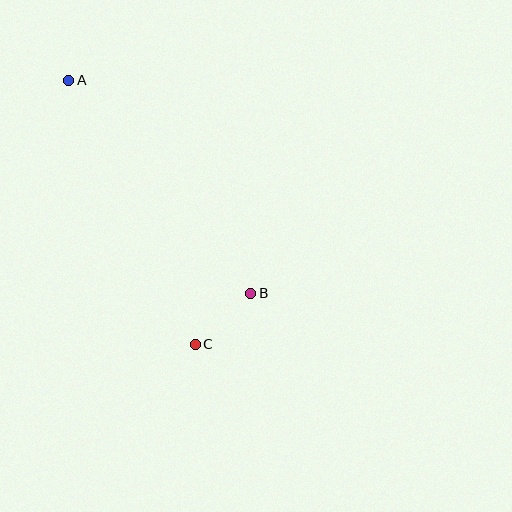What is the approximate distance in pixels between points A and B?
The distance between A and B is approximately 280 pixels.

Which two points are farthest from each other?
Points A and C are farthest from each other.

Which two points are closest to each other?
Points B and C are closest to each other.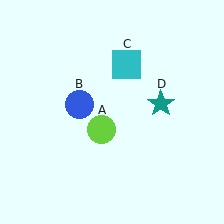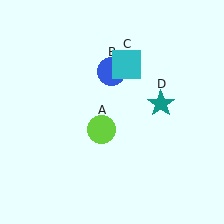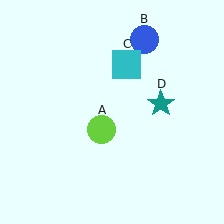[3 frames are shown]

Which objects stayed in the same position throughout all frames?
Lime circle (object A) and cyan square (object C) and teal star (object D) remained stationary.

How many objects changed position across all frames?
1 object changed position: blue circle (object B).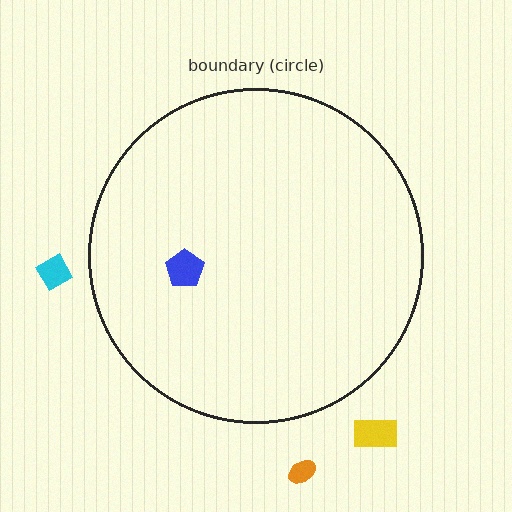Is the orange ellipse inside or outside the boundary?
Outside.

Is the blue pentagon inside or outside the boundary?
Inside.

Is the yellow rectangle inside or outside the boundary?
Outside.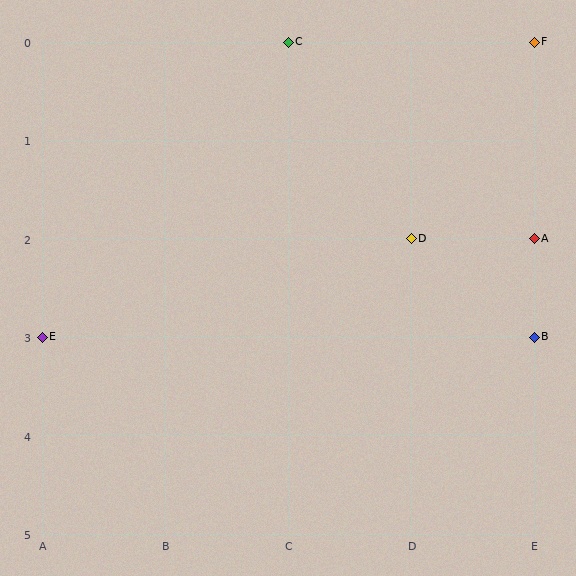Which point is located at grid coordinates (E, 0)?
Point F is at (E, 0).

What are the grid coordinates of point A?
Point A is at grid coordinates (E, 2).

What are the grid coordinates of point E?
Point E is at grid coordinates (A, 3).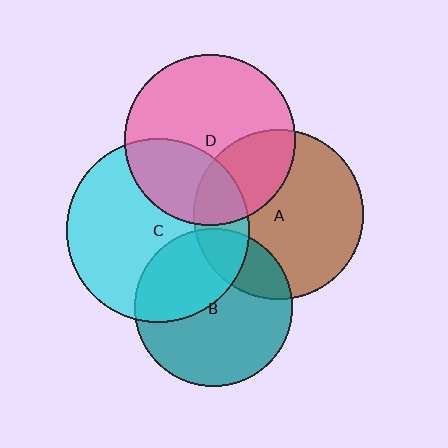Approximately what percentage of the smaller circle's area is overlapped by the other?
Approximately 20%.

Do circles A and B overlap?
Yes.